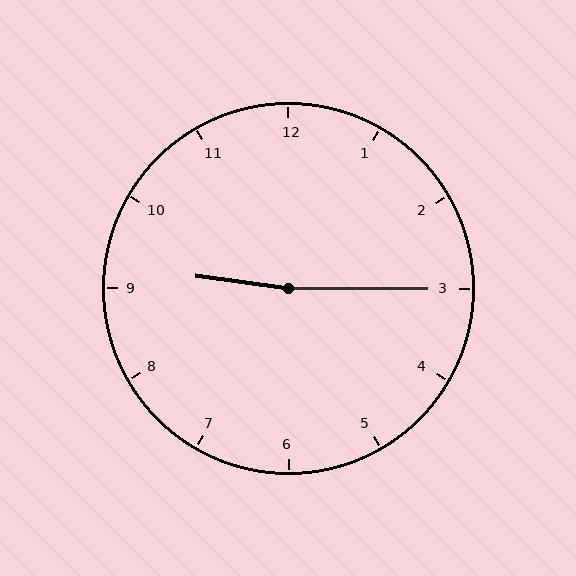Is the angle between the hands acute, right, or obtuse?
It is obtuse.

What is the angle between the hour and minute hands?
Approximately 172 degrees.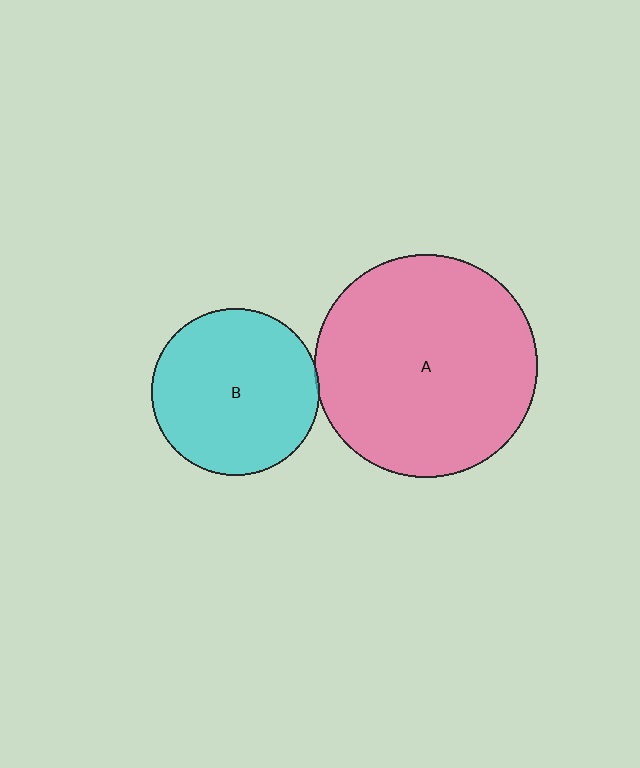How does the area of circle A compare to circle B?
Approximately 1.8 times.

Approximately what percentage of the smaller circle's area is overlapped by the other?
Approximately 5%.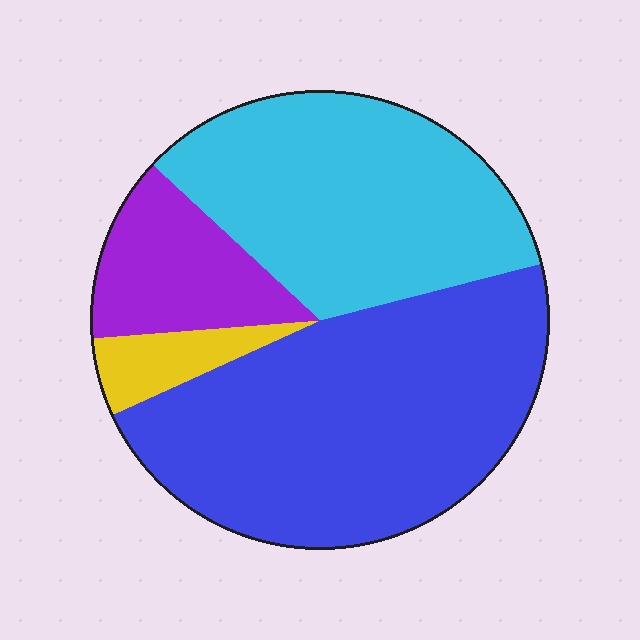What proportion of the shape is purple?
Purple covers about 15% of the shape.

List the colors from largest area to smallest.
From largest to smallest: blue, cyan, purple, yellow.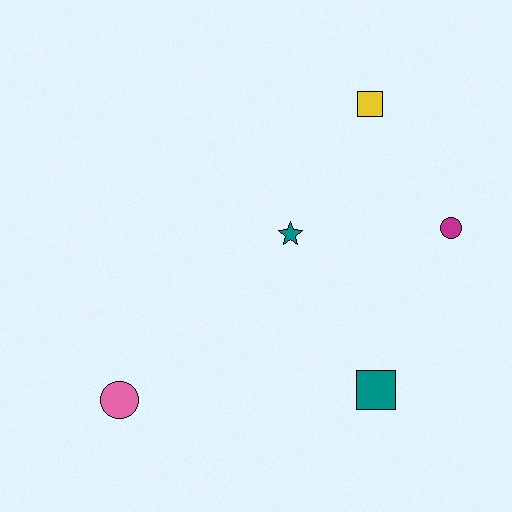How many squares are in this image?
There are 2 squares.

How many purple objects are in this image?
There are no purple objects.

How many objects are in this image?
There are 5 objects.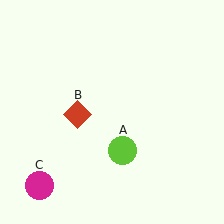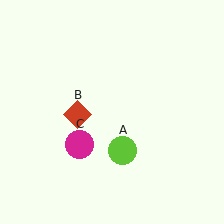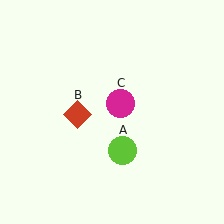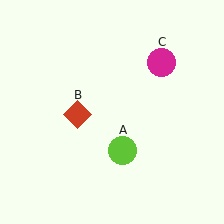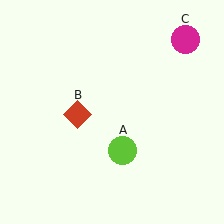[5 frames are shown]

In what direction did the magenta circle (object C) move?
The magenta circle (object C) moved up and to the right.